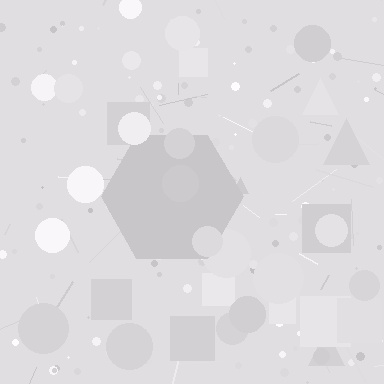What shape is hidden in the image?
A hexagon is hidden in the image.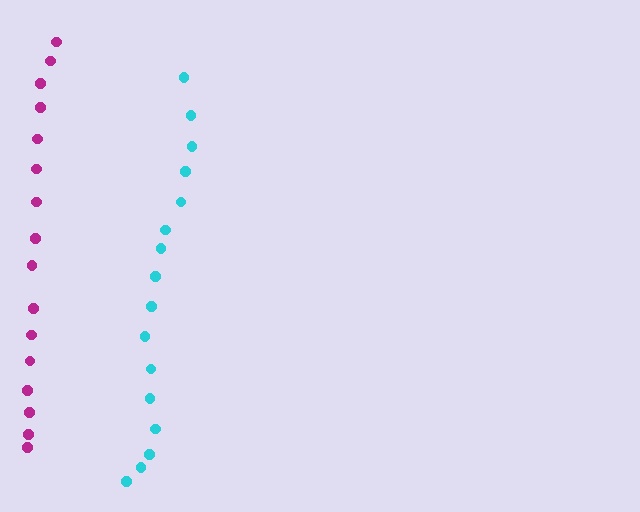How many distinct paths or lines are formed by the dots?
There are 2 distinct paths.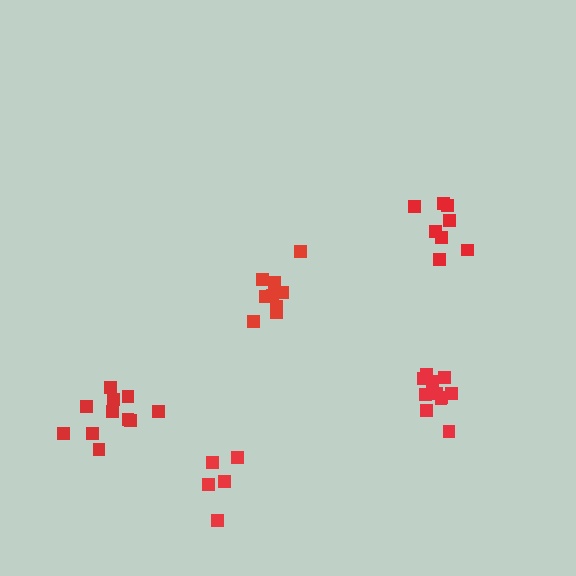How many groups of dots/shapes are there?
There are 5 groups.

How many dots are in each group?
Group 1: 11 dots, Group 2: 8 dots, Group 3: 5 dots, Group 4: 9 dots, Group 5: 11 dots (44 total).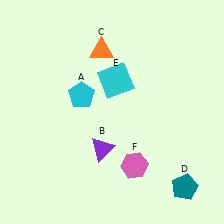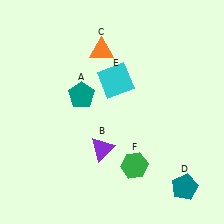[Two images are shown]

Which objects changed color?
A changed from cyan to teal. F changed from pink to green.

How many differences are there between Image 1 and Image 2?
There are 2 differences between the two images.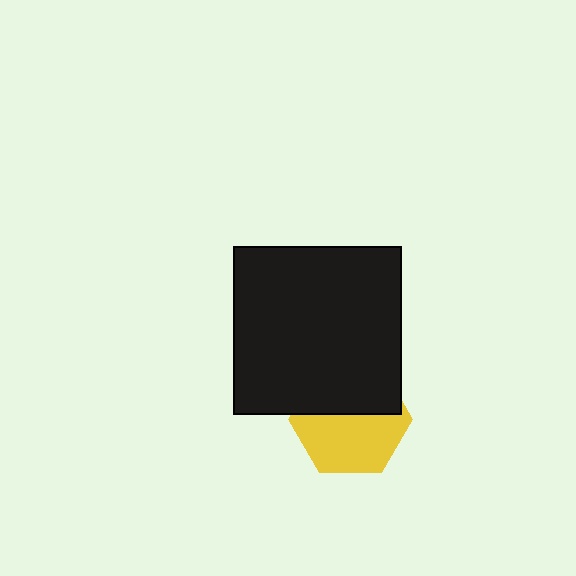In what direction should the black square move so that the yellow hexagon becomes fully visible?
The black square should move up. That is the shortest direction to clear the overlap and leave the yellow hexagon fully visible.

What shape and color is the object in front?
The object in front is a black square.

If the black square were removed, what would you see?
You would see the complete yellow hexagon.